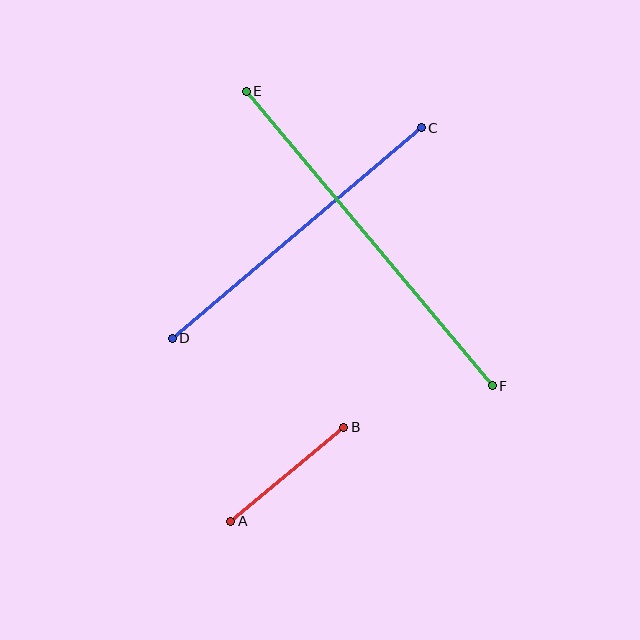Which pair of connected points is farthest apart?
Points E and F are farthest apart.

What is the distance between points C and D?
The distance is approximately 326 pixels.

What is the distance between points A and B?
The distance is approximately 147 pixels.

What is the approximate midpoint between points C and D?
The midpoint is at approximately (297, 233) pixels.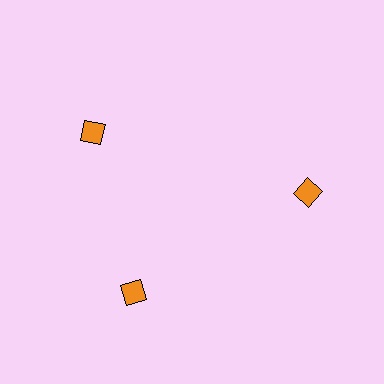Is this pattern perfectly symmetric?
No. The 3 orange squares are arranged in a ring, but one element near the 11 o'clock position is rotated out of alignment along the ring, breaking the 3-fold rotational symmetry.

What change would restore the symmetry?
The symmetry would be restored by rotating it back into even spacing with its neighbors so that all 3 squares sit at equal angles and equal distance from the center.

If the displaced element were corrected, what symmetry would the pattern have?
It would have 3-fold rotational symmetry — the pattern would map onto itself every 120 degrees.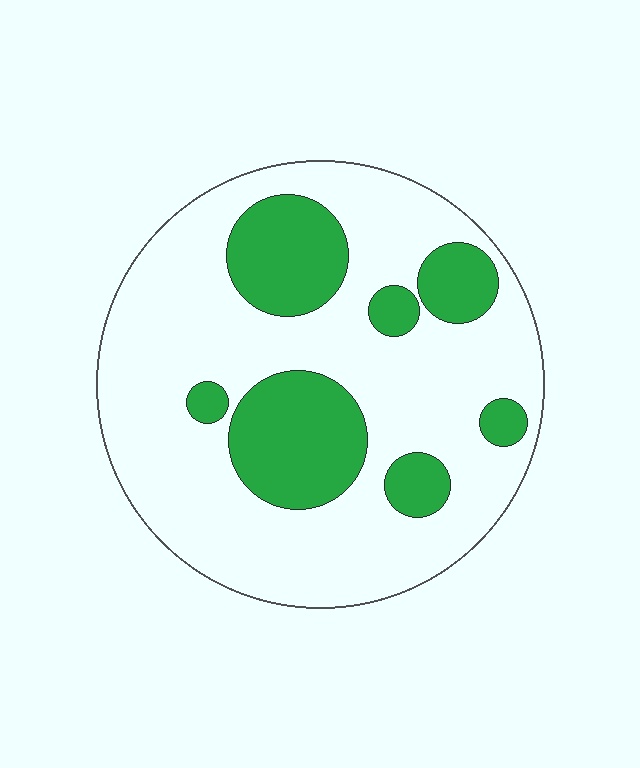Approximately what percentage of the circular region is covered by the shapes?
Approximately 25%.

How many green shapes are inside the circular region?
7.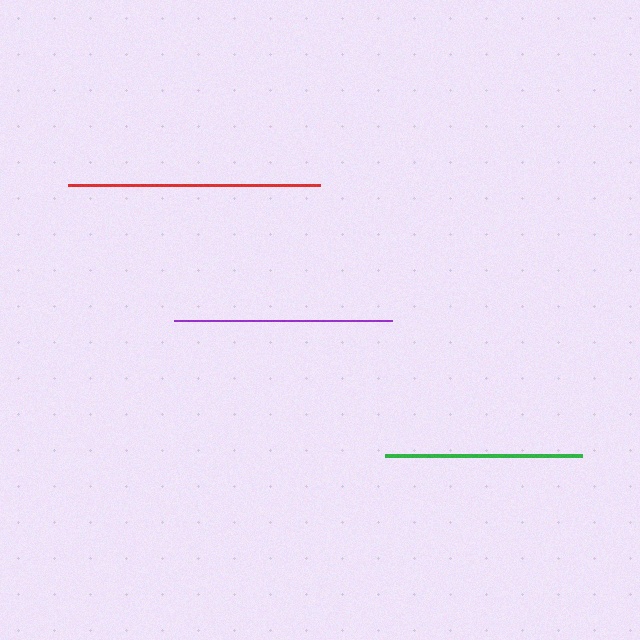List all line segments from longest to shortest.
From longest to shortest: red, purple, green.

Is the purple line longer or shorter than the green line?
The purple line is longer than the green line.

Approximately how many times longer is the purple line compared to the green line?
The purple line is approximately 1.1 times the length of the green line.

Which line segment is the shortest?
The green line is the shortest at approximately 197 pixels.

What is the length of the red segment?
The red segment is approximately 252 pixels long.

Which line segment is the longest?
The red line is the longest at approximately 252 pixels.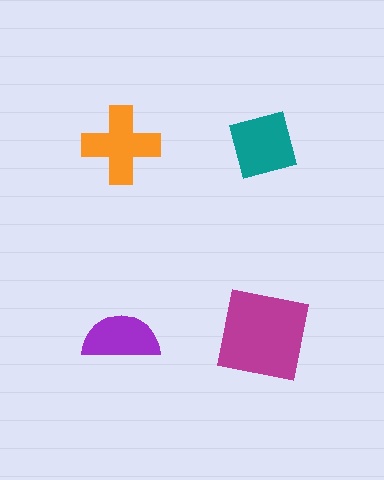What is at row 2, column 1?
A purple semicircle.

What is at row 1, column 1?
An orange cross.